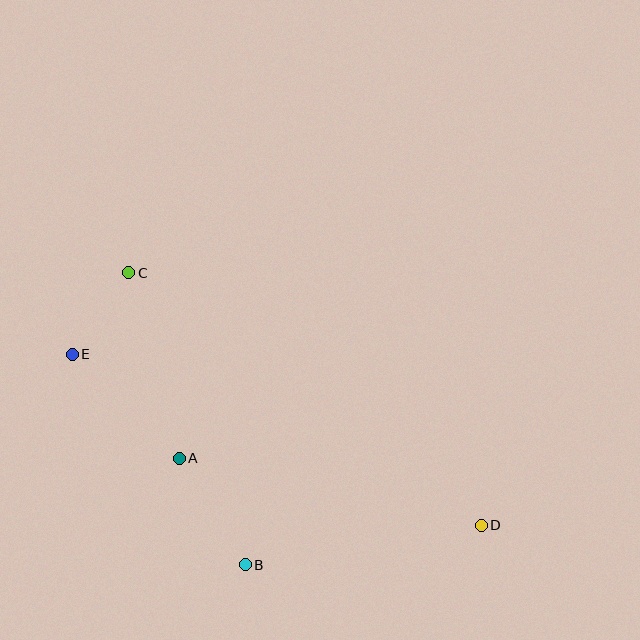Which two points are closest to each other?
Points C and E are closest to each other.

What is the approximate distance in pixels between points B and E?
The distance between B and E is approximately 272 pixels.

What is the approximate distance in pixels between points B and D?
The distance between B and D is approximately 239 pixels.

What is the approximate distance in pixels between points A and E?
The distance between A and E is approximately 149 pixels.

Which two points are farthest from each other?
Points D and E are farthest from each other.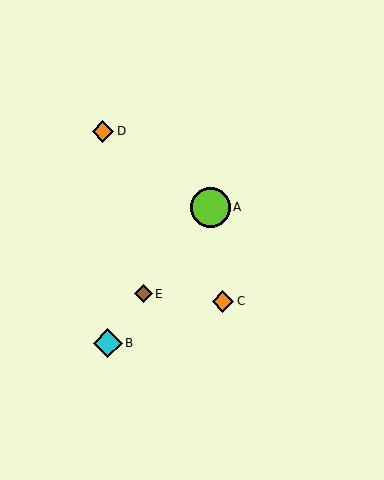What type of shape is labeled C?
Shape C is an orange diamond.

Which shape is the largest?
The lime circle (labeled A) is the largest.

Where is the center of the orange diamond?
The center of the orange diamond is at (223, 301).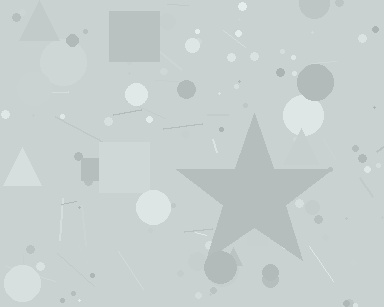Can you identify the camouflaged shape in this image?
The camouflaged shape is a star.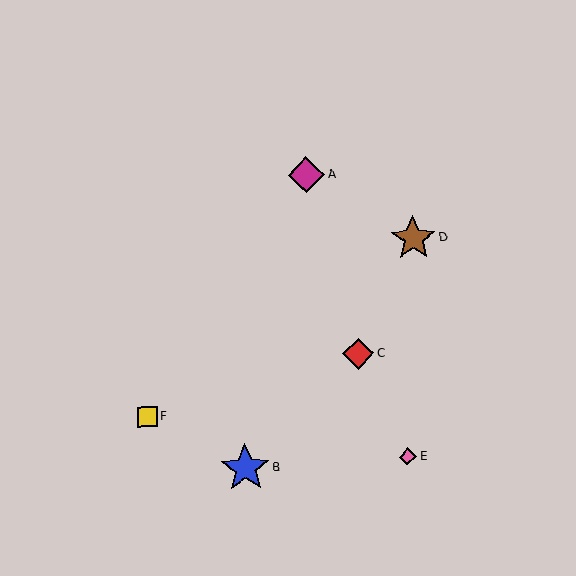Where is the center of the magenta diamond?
The center of the magenta diamond is at (306, 175).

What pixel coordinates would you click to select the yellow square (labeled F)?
Click at (147, 416) to select the yellow square F.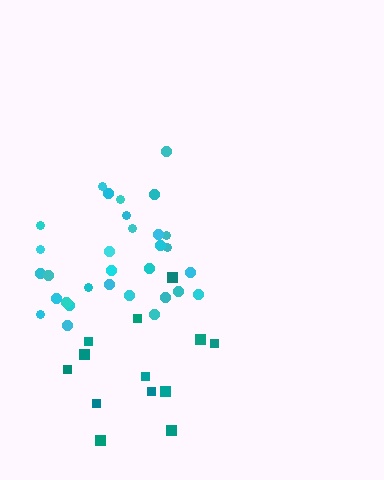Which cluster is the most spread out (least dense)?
Teal.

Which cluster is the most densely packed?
Cyan.